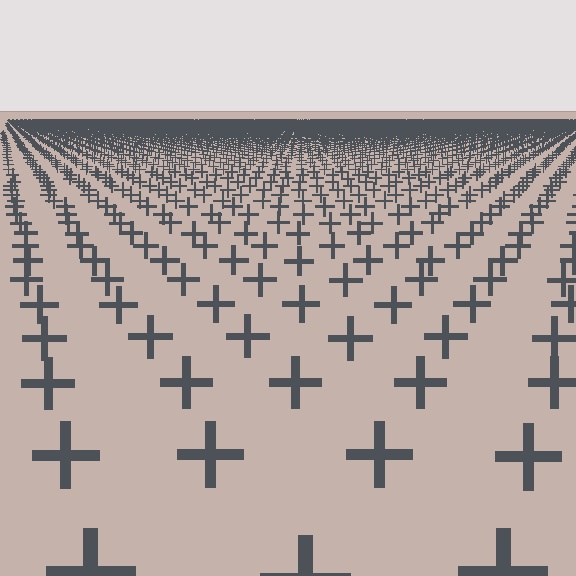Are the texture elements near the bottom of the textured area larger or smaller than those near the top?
Larger. Near the bottom, elements are closer to the viewer and appear at a bigger on-screen size.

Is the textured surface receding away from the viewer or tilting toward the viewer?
The surface is receding away from the viewer. Texture elements get smaller and denser toward the top.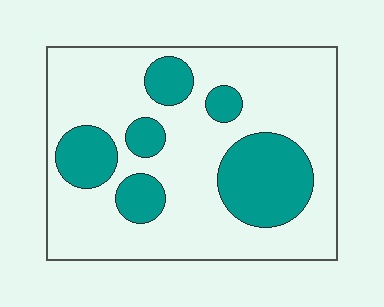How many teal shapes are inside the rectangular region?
6.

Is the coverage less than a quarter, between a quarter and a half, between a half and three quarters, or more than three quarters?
Between a quarter and a half.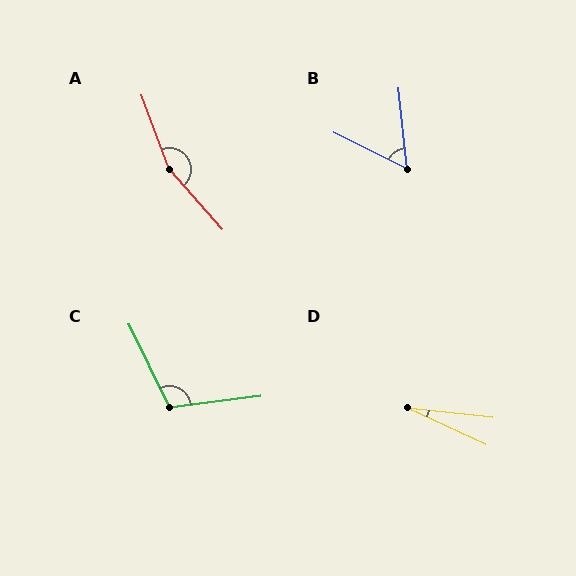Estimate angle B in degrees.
Approximately 57 degrees.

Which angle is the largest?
A, at approximately 159 degrees.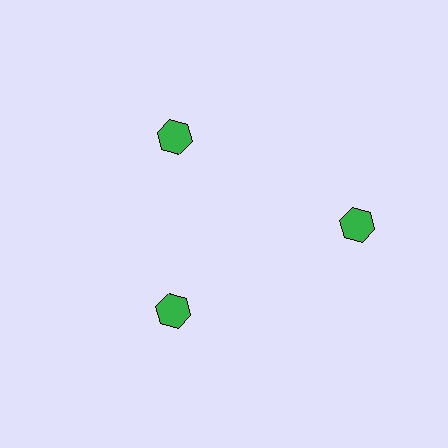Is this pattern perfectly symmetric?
No. The 3 green hexagons are arranged in a ring, but one element near the 3 o'clock position is pushed outward from the center, breaking the 3-fold rotational symmetry.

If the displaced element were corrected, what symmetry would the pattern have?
It would have 3-fold rotational symmetry — the pattern would map onto itself every 120 degrees.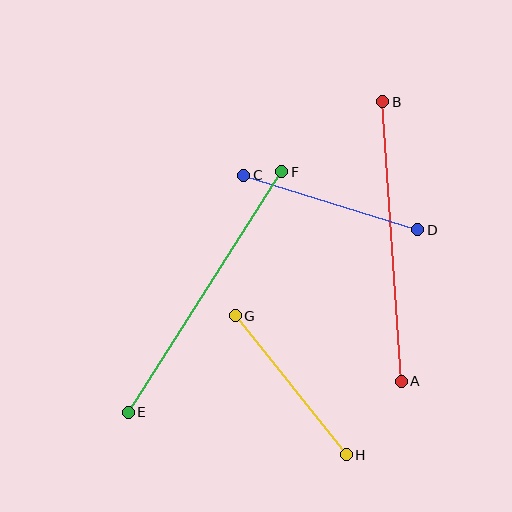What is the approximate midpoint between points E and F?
The midpoint is at approximately (205, 292) pixels.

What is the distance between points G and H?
The distance is approximately 178 pixels.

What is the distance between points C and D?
The distance is approximately 183 pixels.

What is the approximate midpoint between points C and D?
The midpoint is at approximately (331, 202) pixels.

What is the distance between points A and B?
The distance is approximately 280 pixels.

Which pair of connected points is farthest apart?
Points E and F are farthest apart.